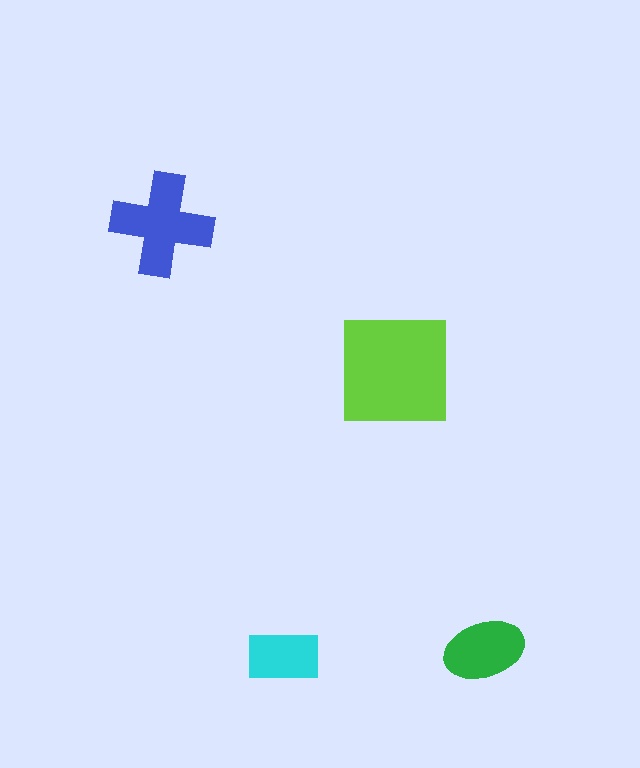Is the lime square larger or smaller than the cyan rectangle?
Larger.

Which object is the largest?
The lime square.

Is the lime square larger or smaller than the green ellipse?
Larger.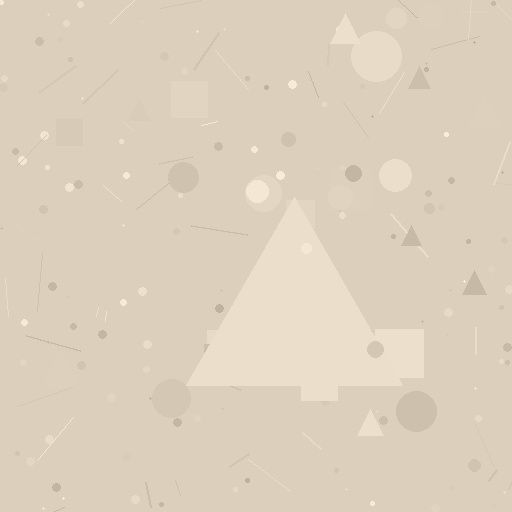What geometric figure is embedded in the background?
A triangle is embedded in the background.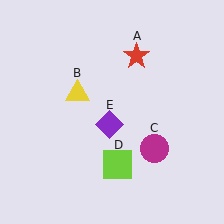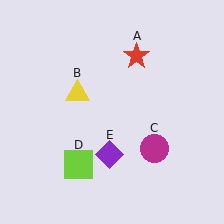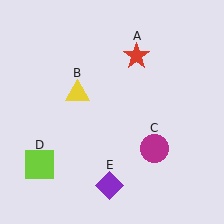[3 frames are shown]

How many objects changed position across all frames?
2 objects changed position: lime square (object D), purple diamond (object E).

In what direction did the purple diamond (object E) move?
The purple diamond (object E) moved down.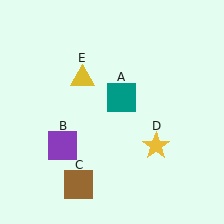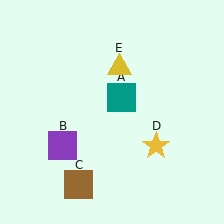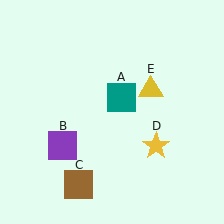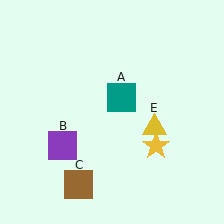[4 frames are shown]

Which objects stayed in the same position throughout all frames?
Teal square (object A) and purple square (object B) and brown square (object C) and yellow star (object D) remained stationary.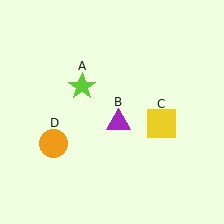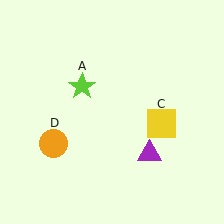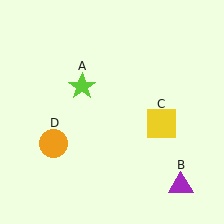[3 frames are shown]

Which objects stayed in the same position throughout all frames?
Lime star (object A) and yellow square (object C) and orange circle (object D) remained stationary.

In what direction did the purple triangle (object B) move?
The purple triangle (object B) moved down and to the right.